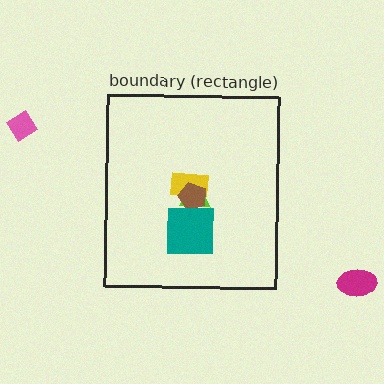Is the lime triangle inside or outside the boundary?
Inside.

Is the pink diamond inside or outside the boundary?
Outside.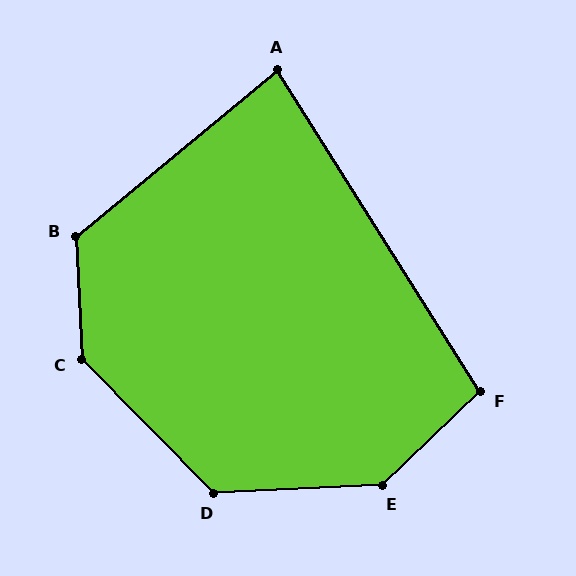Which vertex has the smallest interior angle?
A, at approximately 83 degrees.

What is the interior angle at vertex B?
Approximately 127 degrees (obtuse).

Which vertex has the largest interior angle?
E, at approximately 139 degrees.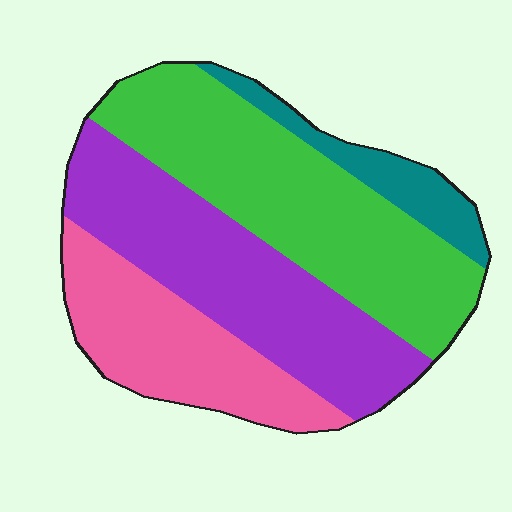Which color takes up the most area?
Green, at roughly 35%.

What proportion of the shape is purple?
Purple covers around 30% of the shape.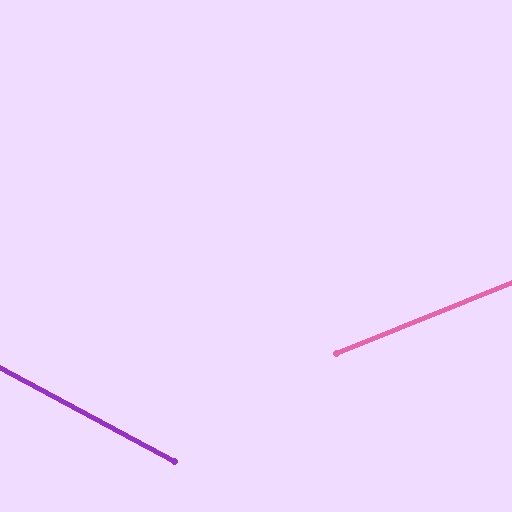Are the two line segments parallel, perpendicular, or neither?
Neither parallel nor perpendicular — they differ by about 50°.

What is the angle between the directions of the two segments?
Approximately 50 degrees.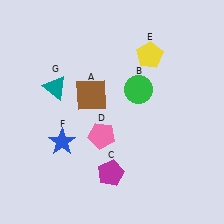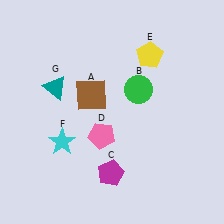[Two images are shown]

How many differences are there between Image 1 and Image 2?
There is 1 difference between the two images.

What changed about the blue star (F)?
In Image 1, F is blue. In Image 2, it changed to cyan.